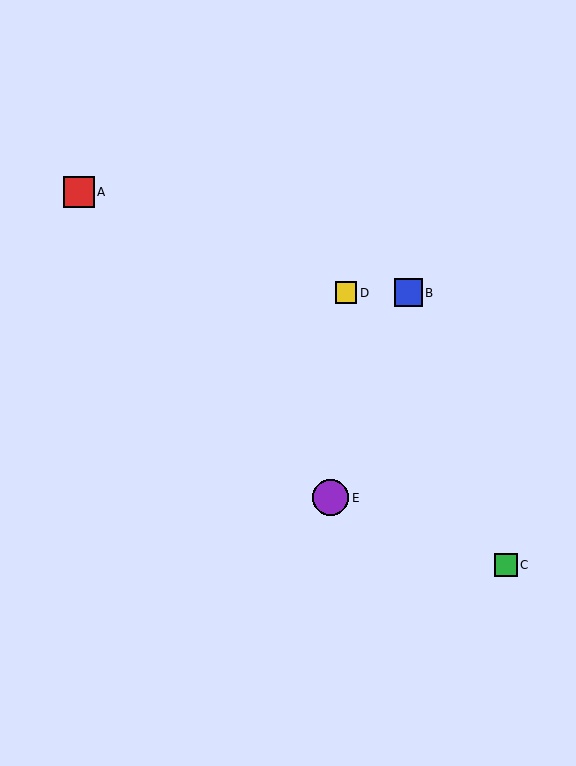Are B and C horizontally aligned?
No, B is at y≈293 and C is at y≈565.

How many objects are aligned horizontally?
2 objects (B, D) are aligned horizontally.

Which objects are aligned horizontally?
Objects B, D are aligned horizontally.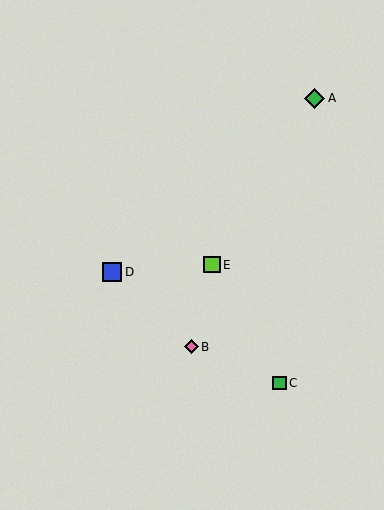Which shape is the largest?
The green diamond (labeled A) is the largest.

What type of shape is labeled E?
Shape E is a lime square.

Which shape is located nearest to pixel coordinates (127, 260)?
The blue square (labeled D) at (112, 272) is nearest to that location.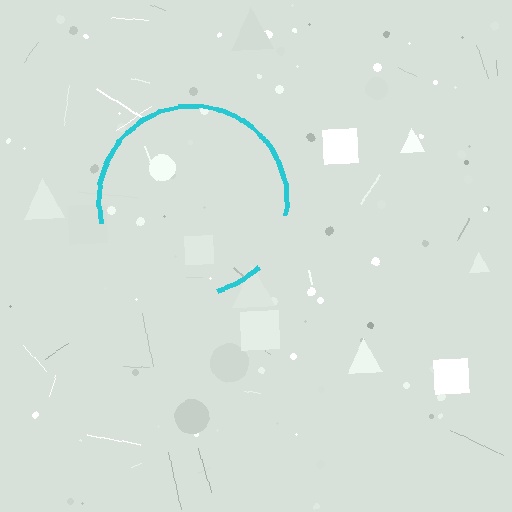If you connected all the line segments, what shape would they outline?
They would outline a circle.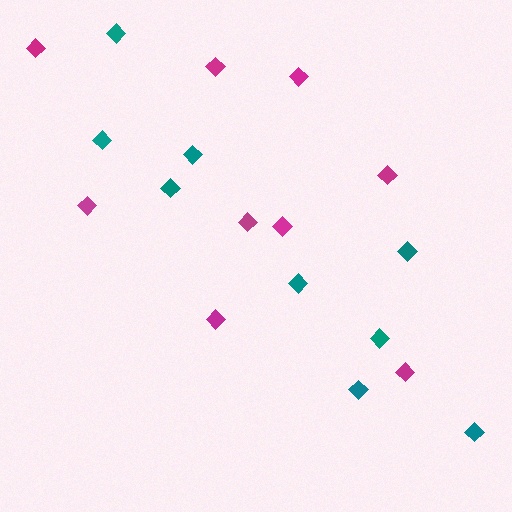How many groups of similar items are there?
There are 2 groups: one group of magenta diamonds (9) and one group of teal diamonds (9).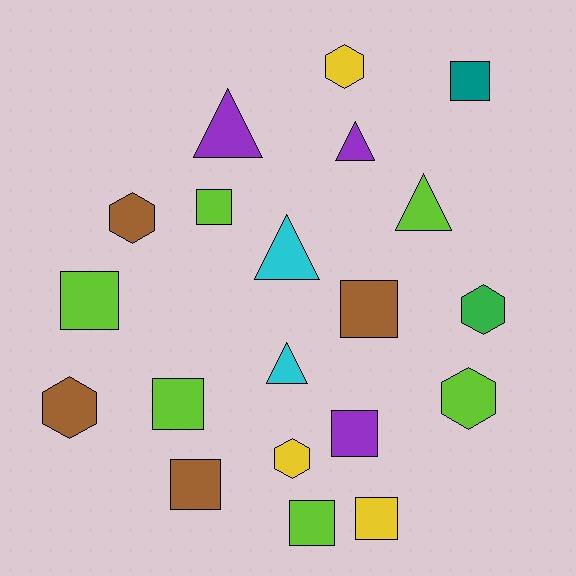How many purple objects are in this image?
There are 3 purple objects.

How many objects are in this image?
There are 20 objects.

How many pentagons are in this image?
There are no pentagons.